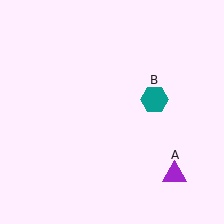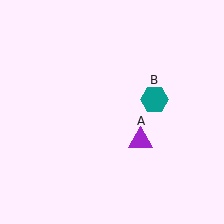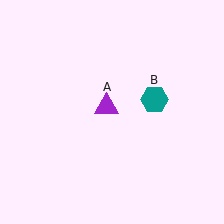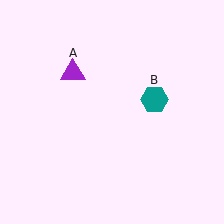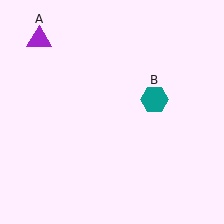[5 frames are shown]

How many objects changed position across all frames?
1 object changed position: purple triangle (object A).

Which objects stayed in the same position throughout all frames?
Teal hexagon (object B) remained stationary.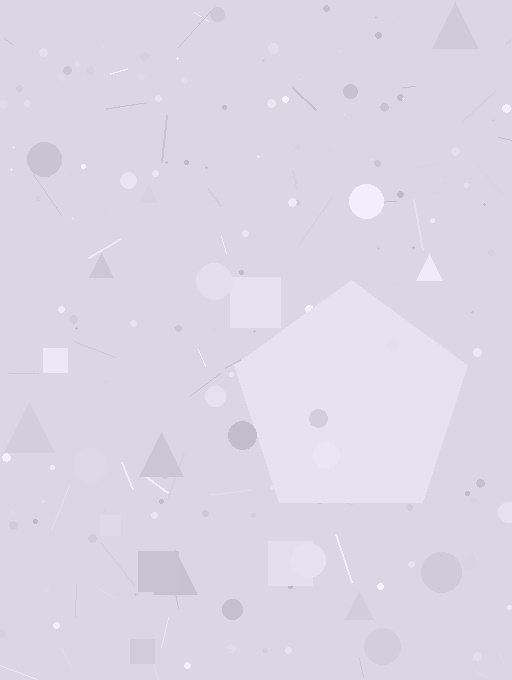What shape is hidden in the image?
A pentagon is hidden in the image.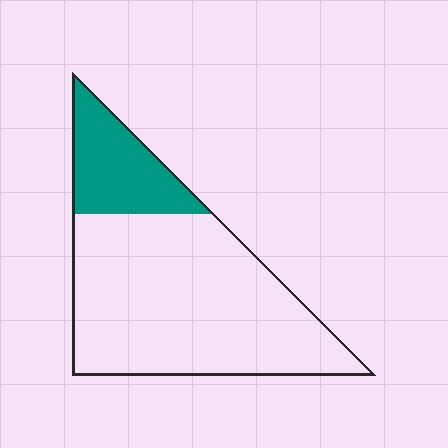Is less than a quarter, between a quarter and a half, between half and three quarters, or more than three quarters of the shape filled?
Less than a quarter.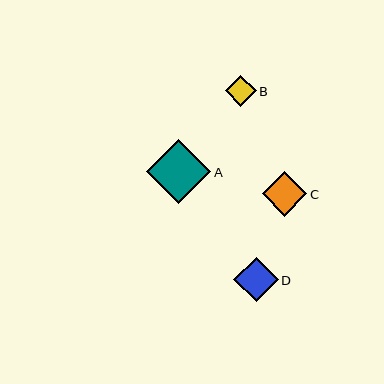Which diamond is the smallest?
Diamond B is the smallest with a size of approximately 31 pixels.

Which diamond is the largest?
Diamond A is the largest with a size of approximately 64 pixels.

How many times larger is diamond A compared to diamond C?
Diamond A is approximately 1.4 times the size of diamond C.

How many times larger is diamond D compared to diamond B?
Diamond D is approximately 1.4 times the size of diamond B.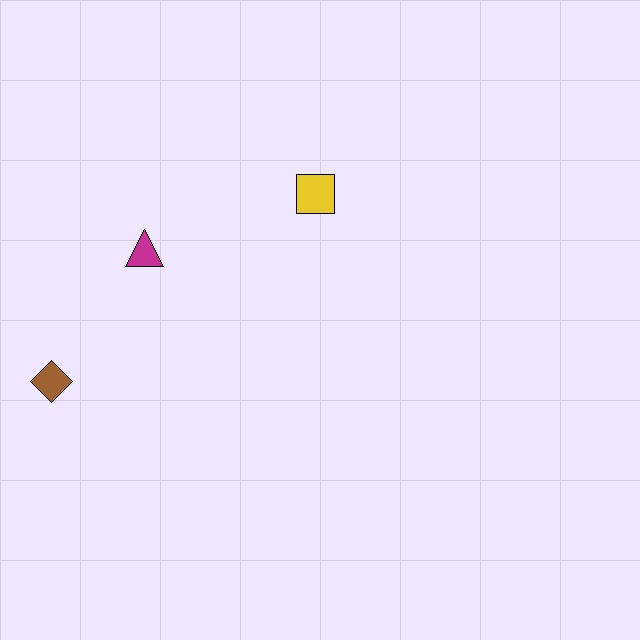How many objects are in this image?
There are 3 objects.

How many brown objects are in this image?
There is 1 brown object.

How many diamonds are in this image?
There is 1 diamond.